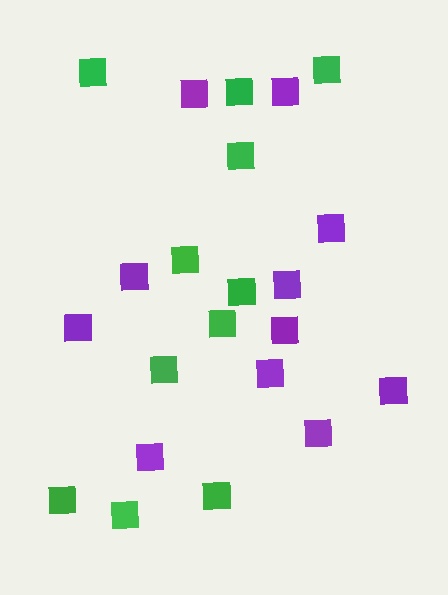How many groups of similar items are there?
There are 2 groups: one group of green squares (11) and one group of purple squares (11).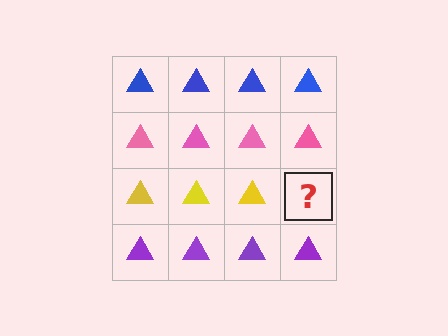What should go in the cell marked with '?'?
The missing cell should contain a yellow triangle.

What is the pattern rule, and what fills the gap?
The rule is that each row has a consistent color. The gap should be filled with a yellow triangle.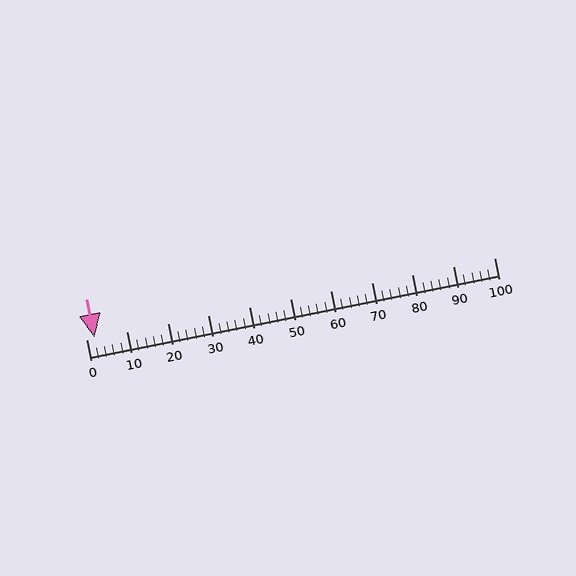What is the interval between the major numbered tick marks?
The major tick marks are spaced 10 units apart.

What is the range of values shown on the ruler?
The ruler shows values from 0 to 100.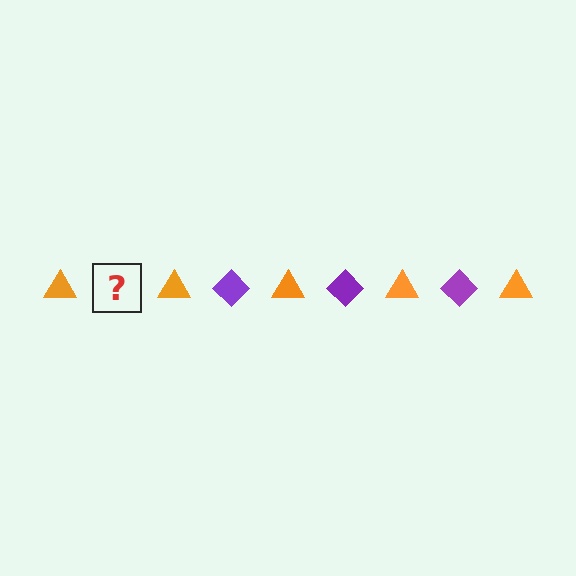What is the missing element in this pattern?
The missing element is a purple diamond.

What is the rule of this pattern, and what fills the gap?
The rule is that the pattern alternates between orange triangle and purple diamond. The gap should be filled with a purple diamond.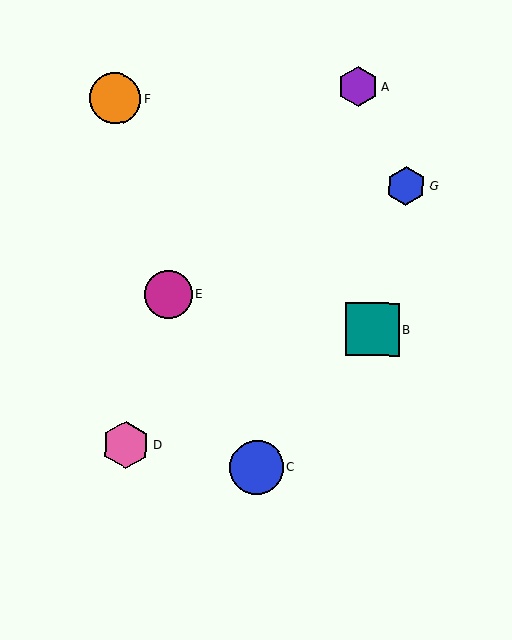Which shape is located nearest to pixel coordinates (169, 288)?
The magenta circle (labeled E) at (169, 294) is nearest to that location.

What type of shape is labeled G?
Shape G is a blue hexagon.